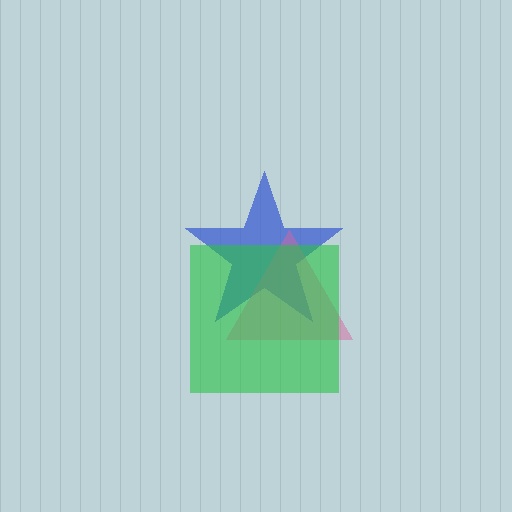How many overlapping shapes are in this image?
There are 3 overlapping shapes in the image.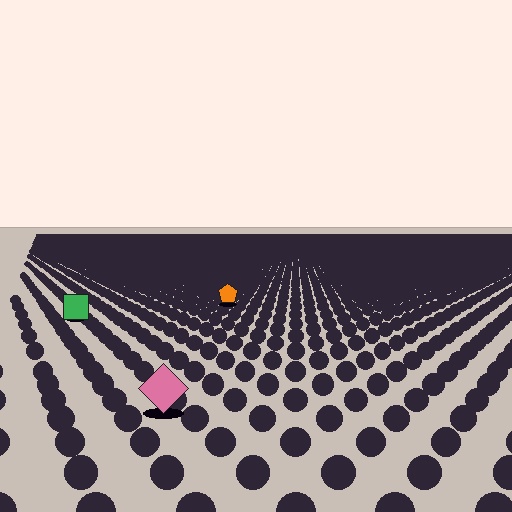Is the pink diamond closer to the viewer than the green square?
Yes. The pink diamond is closer — you can tell from the texture gradient: the ground texture is coarser near it.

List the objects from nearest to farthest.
From nearest to farthest: the pink diamond, the green square, the orange pentagon.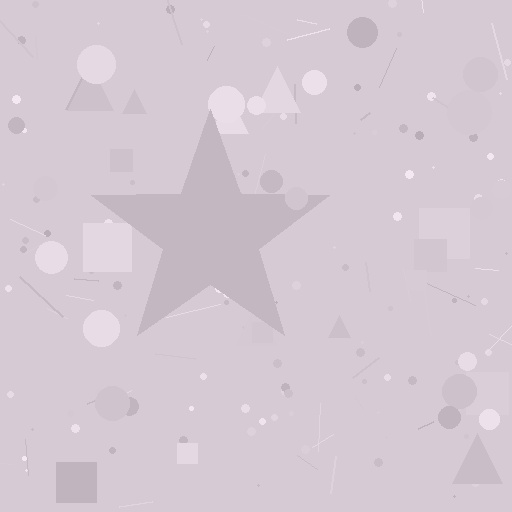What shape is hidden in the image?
A star is hidden in the image.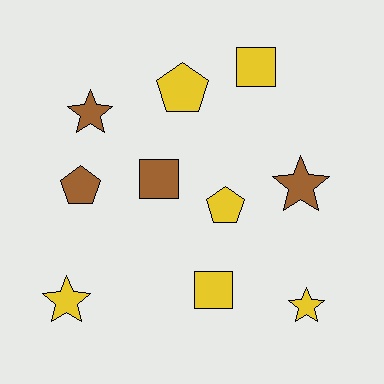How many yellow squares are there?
There are 2 yellow squares.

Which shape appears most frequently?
Star, with 4 objects.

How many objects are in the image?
There are 10 objects.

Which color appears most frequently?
Yellow, with 6 objects.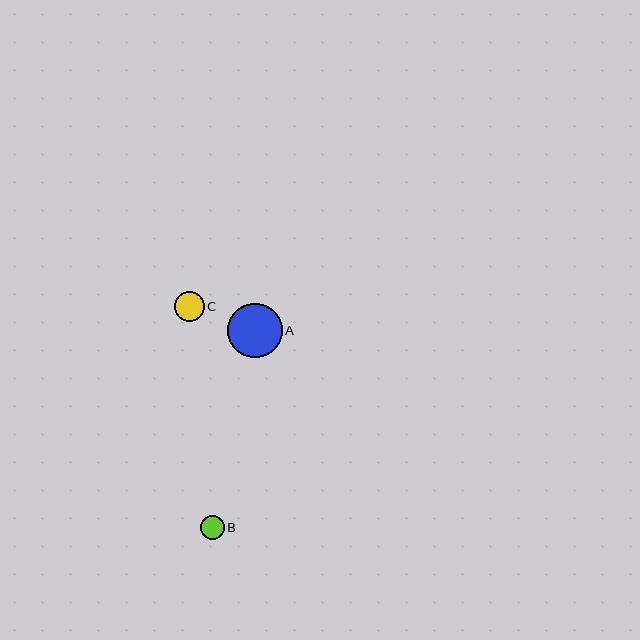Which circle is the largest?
Circle A is the largest with a size of approximately 54 pixels.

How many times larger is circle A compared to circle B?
Circle A is approximately 2.3 times the size of circle B.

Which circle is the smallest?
Circle B is the smallest with a size of approximately 24 pixels.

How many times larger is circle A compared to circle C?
Circle A is approximately 1.8 times the size of circle C.